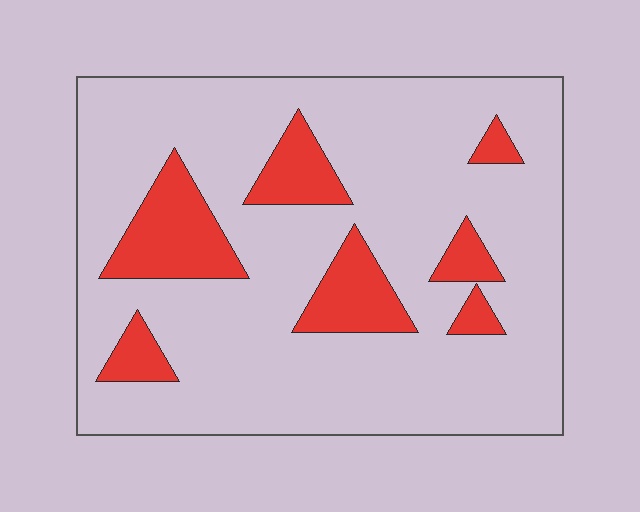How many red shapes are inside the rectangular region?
7.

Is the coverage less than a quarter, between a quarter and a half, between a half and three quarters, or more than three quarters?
Less than a quarter.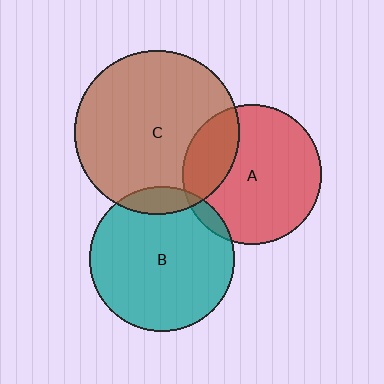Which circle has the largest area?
Circle C (brown).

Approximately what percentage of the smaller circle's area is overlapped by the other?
Approximately 25%.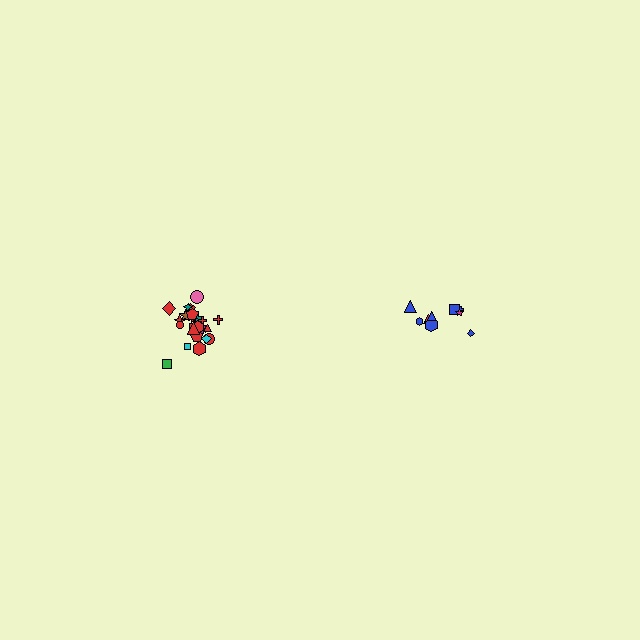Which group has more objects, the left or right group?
The left group.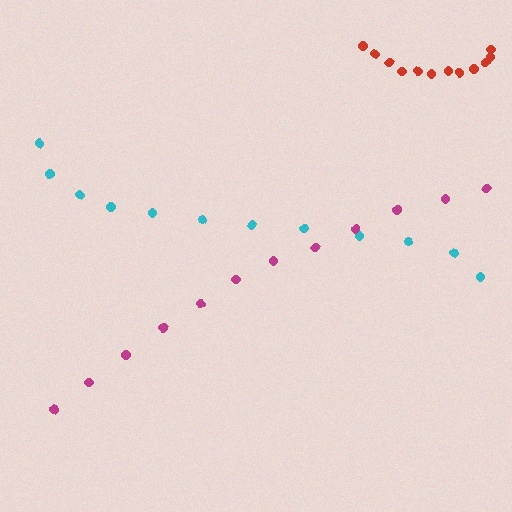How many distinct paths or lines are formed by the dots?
There are 3 distinct paths.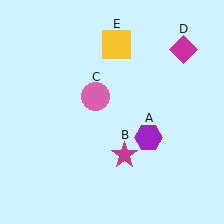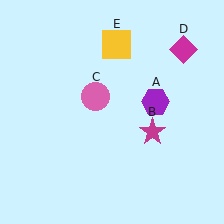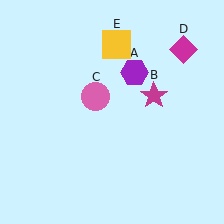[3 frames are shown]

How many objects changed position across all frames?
2 objects changed position: purple hexagon (object A), magenta star (object B).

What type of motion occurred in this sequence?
The purple hexagon (object A), magenta star (object B) rotated counterclockwise around the center of the scene.